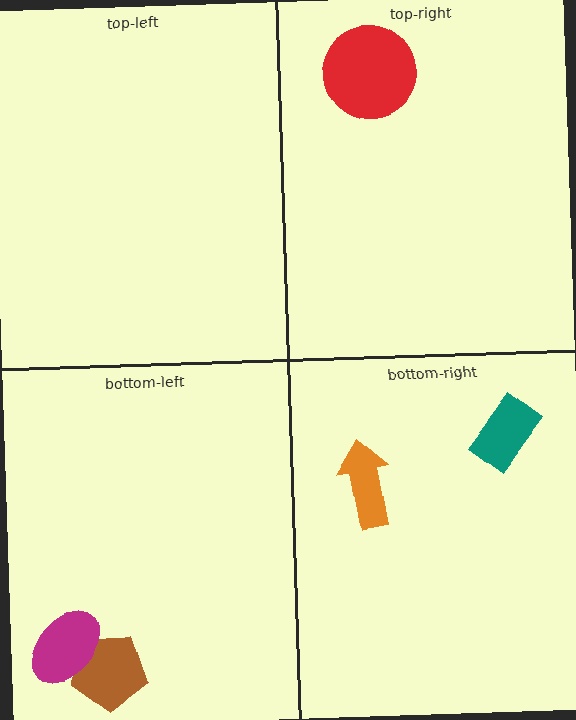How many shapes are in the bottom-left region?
2.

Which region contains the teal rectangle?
The bottom-right region.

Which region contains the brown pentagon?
The bottom-left region.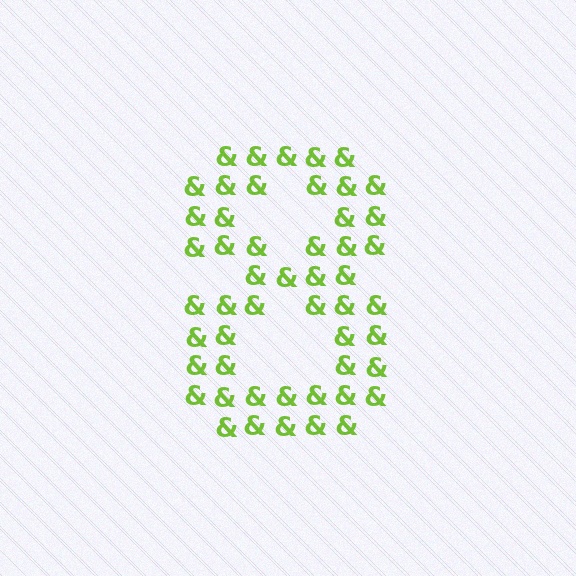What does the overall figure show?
The overall figure shows the digit 8.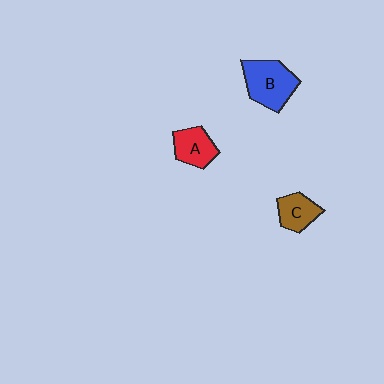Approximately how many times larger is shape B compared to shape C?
Approximately 1.6 times.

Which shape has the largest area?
Shape B (blue).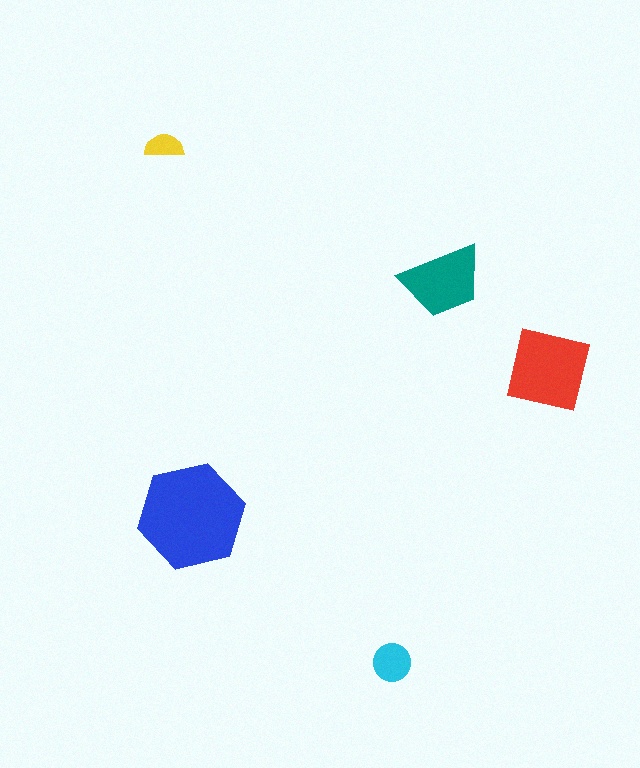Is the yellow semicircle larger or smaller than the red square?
Smaller.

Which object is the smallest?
The yellow semicircle.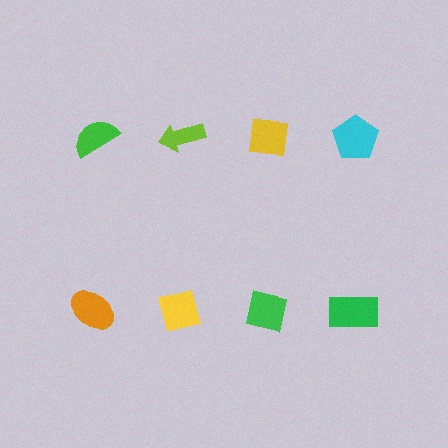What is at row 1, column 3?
A yellow square.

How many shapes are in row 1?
4 shapes.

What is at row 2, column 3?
A green square.